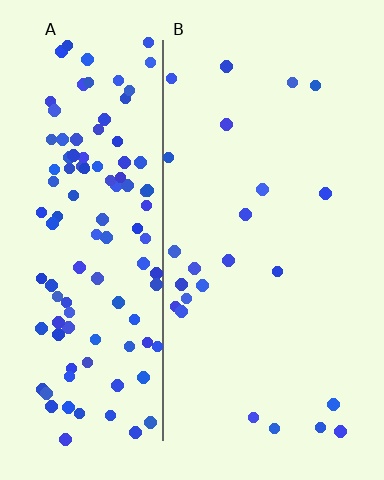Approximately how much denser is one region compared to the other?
Approximately 5.3× — region A over region B.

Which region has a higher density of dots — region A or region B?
A (the left).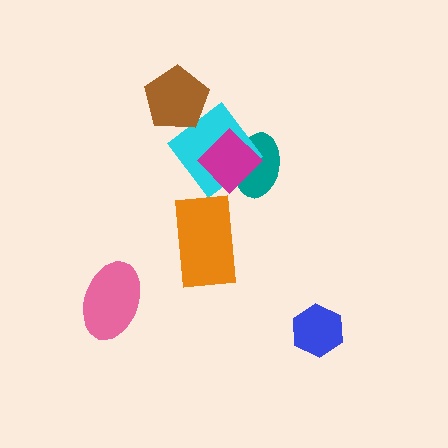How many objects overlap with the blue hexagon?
0 objects overlap with the blue hexagon.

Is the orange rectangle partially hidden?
No, no other shape covers it.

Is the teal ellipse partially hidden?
Yes, it is partially covered by another shape.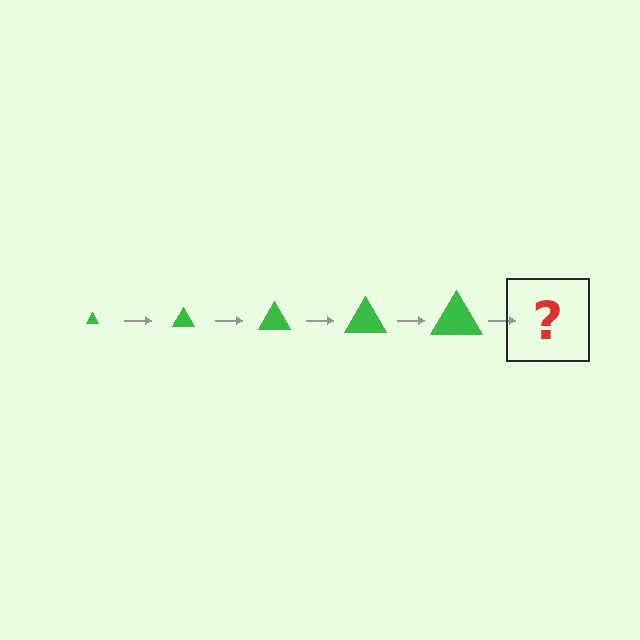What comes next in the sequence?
The next element should be a green triangle, larger than the previous one.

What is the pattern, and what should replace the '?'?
The pattern is that the triangle gets progressively larger each step. The '?' should be a green triangle, larger than the previous one.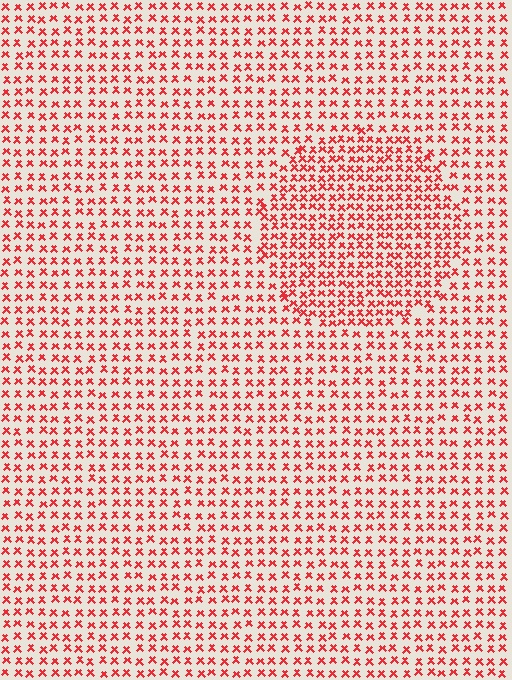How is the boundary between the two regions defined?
The boundary is defined by a change in element density (approximately 1.6x ratio). All elements are the same color, size, and shape.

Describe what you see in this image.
The image contains small red elements arranged at two different densities. A circle-shaped region is visible where the elements are more densely packed than the surrounding area.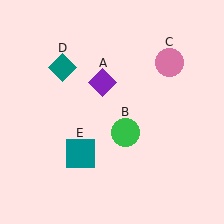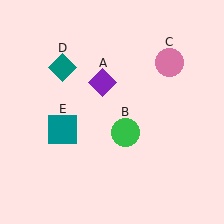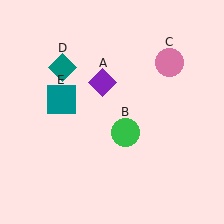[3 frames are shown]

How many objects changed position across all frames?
1 object changed position: teal square (object E).